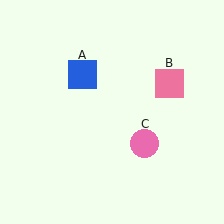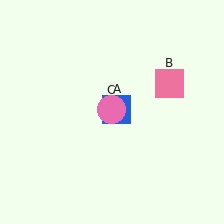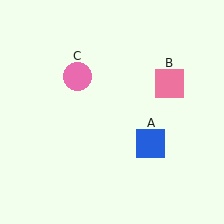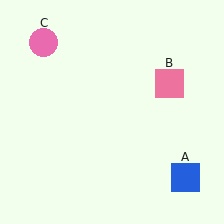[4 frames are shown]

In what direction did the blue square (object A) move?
The blue square (object A) moved down and to the right.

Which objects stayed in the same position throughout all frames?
Pink square (object B) remained stationary.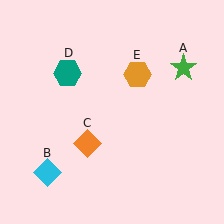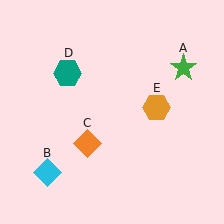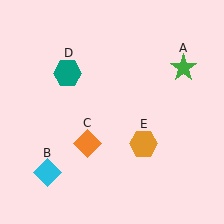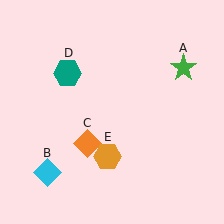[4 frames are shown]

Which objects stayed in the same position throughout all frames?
Green star (object A) and cyan diamond (object B) and orange diamond (object C) and teal hexagon (object D) remained stationary.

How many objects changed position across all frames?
1 object changed position: orange hexagon (object E).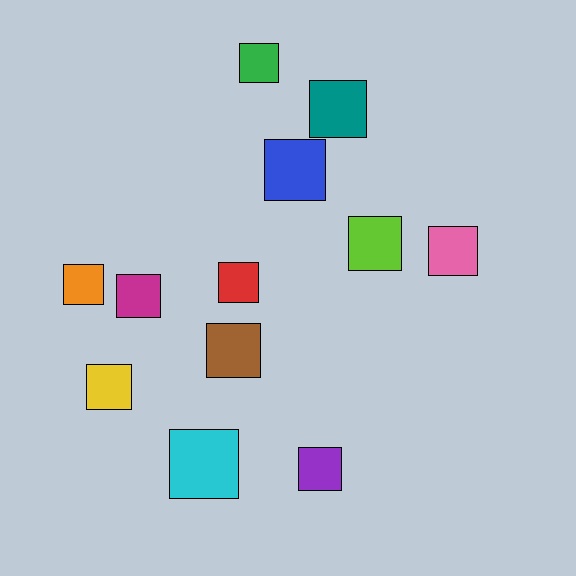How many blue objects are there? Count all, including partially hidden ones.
There is 1 blue object.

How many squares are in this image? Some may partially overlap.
There are 12 squares.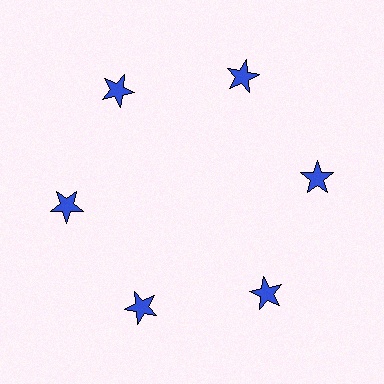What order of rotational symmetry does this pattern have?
This pattern has 6-fold rotational symmetry.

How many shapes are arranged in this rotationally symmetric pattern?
There are 6 shapes, arranged in 6 groups of 1.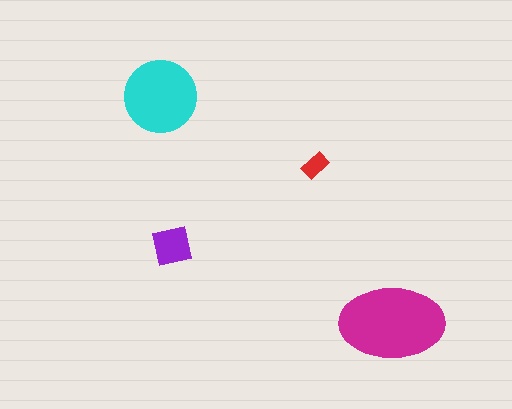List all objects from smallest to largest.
The red rectangle, the purple square, the cyan circle, the magenta ellipse.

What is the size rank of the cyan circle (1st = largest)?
2nd.